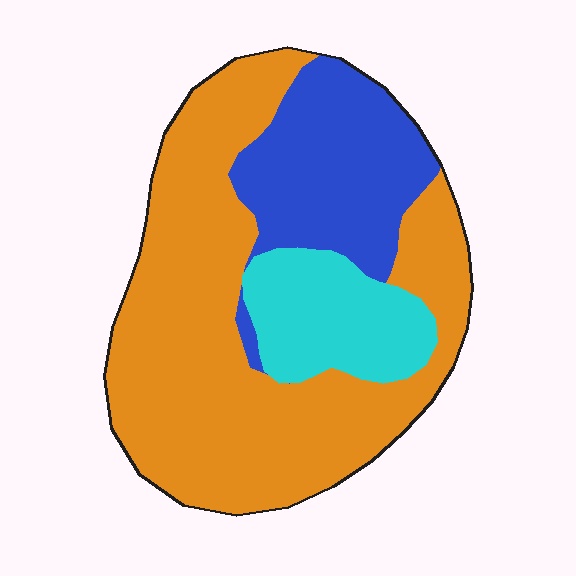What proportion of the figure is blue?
Blue takes up about one quarter (1/4) of the figure.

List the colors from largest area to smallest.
From largest to smallest: orange, blue, cyan.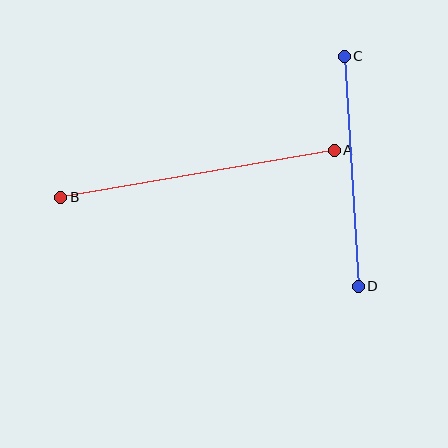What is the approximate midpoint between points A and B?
The midpoint is at approximately (197, 174) pixels.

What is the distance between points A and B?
The distance is approximately 278 pixels.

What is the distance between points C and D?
The distance is approximately 230 pixels.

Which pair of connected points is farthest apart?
Points A and B are farthest apart.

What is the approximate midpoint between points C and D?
The midpoint is at approximately (351, 171) pixels.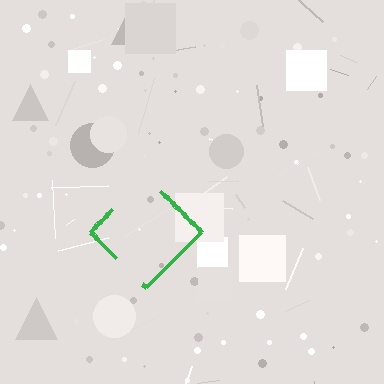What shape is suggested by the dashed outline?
The dashed outline suggests a diamond.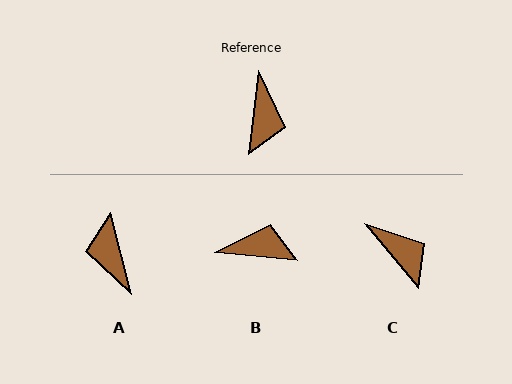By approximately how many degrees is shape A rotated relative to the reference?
Approximately 159 degrees clockwise.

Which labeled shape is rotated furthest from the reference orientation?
A, about 159 degrees away.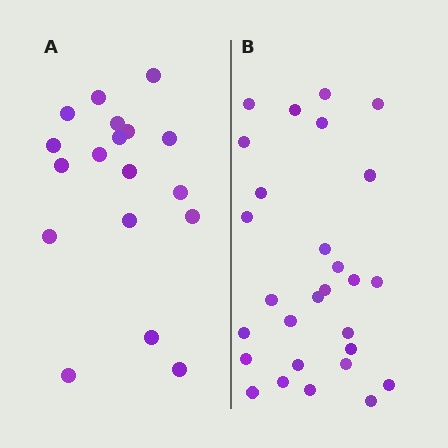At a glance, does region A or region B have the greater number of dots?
Region B (the right region) has more dots.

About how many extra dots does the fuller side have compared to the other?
Region B has roughly 10 or so more dots than region A.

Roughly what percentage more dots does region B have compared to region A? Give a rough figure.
About 55% more.